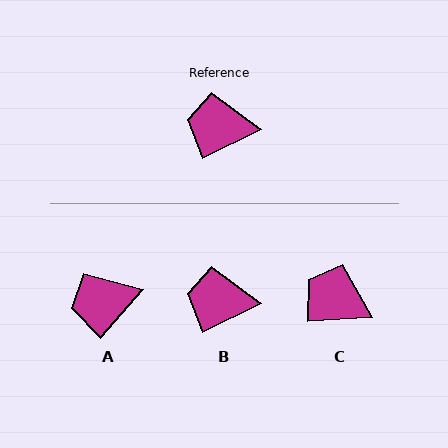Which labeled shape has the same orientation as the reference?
B.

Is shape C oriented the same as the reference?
No, it is off by about 23 degrees.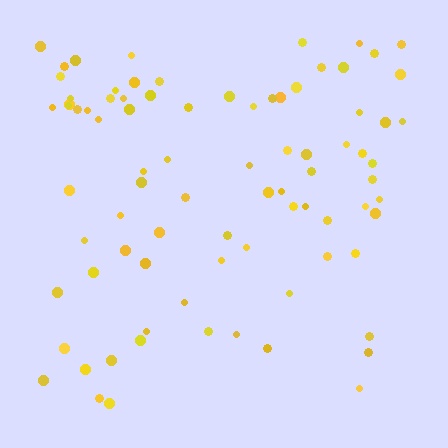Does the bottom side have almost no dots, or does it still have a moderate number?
Still a moderate number, just noticeably fewer than the top.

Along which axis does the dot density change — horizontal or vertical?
Vertical.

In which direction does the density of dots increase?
From bottom to top, with the top side densest.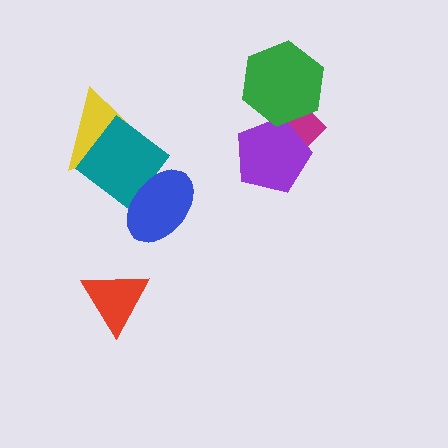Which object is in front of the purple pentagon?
The green hexagon is in front of the purple pentagon.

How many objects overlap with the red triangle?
0 objects overlap with the red triangle.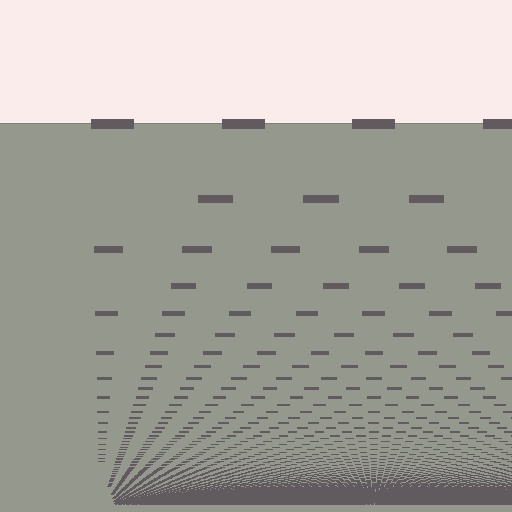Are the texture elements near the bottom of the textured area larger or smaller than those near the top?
Smaller. The gradient is inverted — elements near the bottom are smaller and denser.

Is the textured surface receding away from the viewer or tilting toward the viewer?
The surface appears to tilt toward the viewer. Texture elements get larger and sparser toward the top.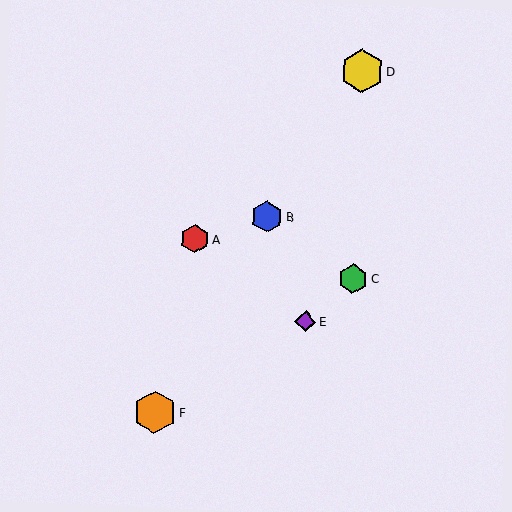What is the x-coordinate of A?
Object A is at x≈195.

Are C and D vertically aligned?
Yes, both are at x≈353.